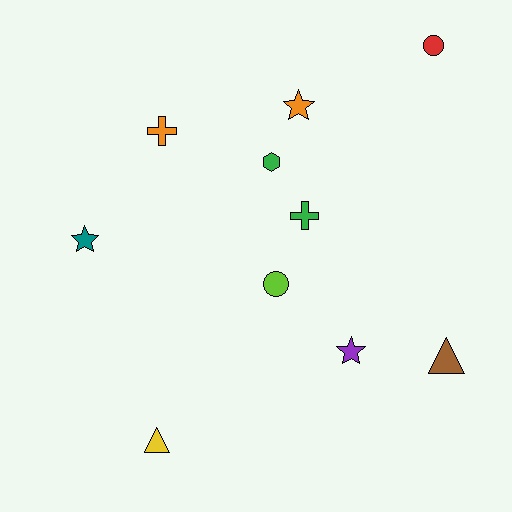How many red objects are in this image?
There is 1 red object.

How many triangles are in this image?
There are 2 triangles.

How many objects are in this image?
There are 10 objects.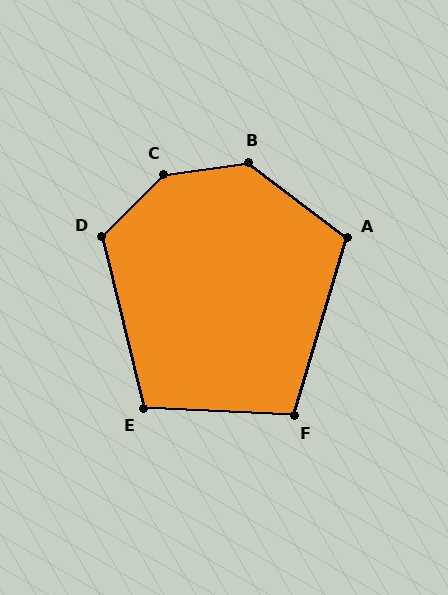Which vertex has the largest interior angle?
C, at approximately 143 degrees.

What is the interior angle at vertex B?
Approximately 135 degrees (obtuse).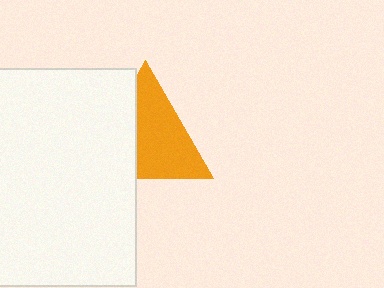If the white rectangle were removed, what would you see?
You would see the complete orange triangle.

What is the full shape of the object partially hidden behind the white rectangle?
The partially hidden object is an orange triangle.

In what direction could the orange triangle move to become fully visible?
The orange triangle could move right. That would shift it out from behind the white rectangle entirely.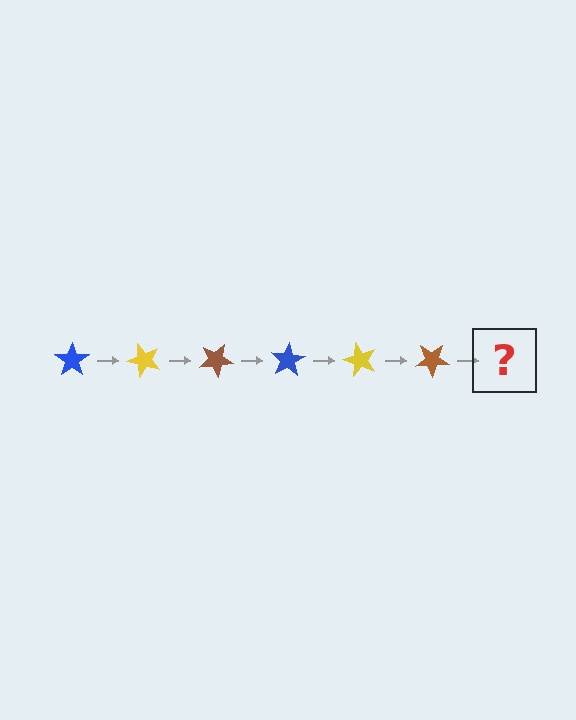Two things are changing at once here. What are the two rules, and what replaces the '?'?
The two rules are that it rotates 50 degrees each step and the color cycles through blue, yellow, and brown. The '?' should be a blue star, rotated 300 degrees from the start.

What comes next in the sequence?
The next element should be a blue star, rotated 300 degrees from the start.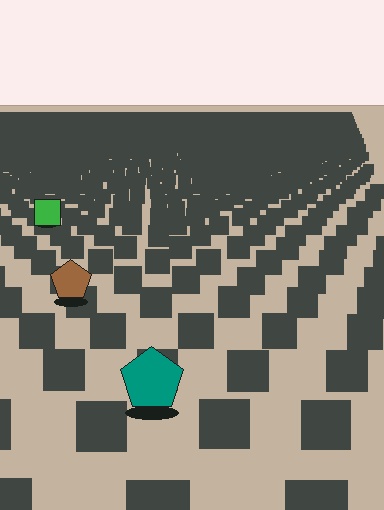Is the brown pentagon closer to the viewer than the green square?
Yes. The brown pentagon is closer — you can tell from the texture gradient: the ground texture is coarser near it.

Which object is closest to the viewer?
The teal pentagon is closest. The texture marks near it are larger and more spread out.